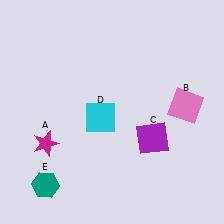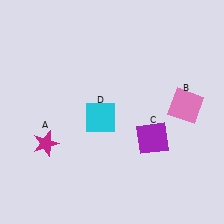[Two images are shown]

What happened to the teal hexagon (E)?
The teal hexagon (E) was removed in Image 2. It was in the bottom-left area of Image 1.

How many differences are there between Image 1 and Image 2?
There is 1 difference between the two images.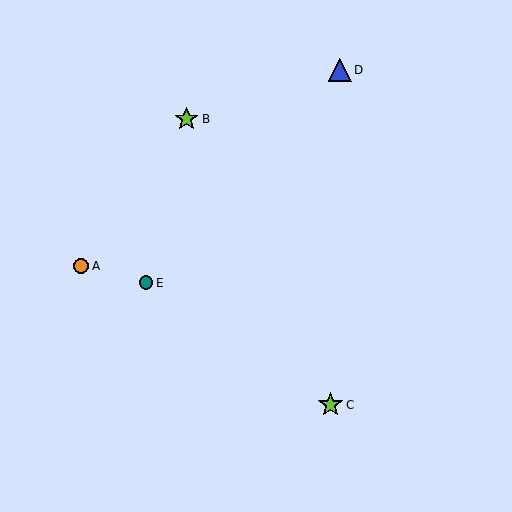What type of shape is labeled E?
Shape E is a teal circle.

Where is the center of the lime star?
The center of the lime star is at (330, 405).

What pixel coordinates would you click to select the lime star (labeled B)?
Click at (187, 119) to select the lime star B.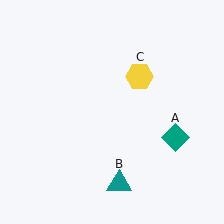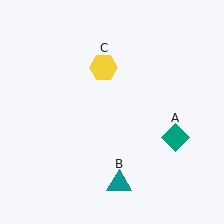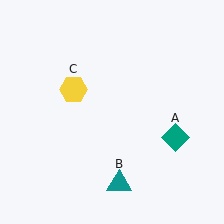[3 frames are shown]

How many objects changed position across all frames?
1 object changed position: yellow hexagon (object C).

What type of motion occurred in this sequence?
The yellow hexagon (object C) rotated counterclockwise around the center of the scene.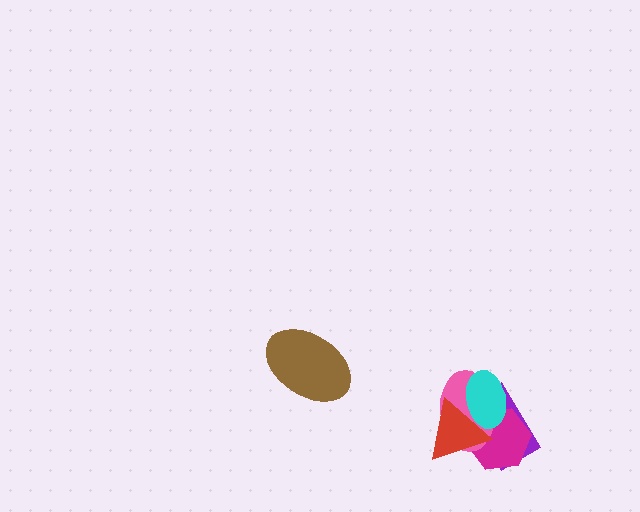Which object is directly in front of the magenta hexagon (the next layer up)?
The pink ellipse is directly in front of the magenta hexagon.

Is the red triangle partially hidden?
Yes, it is partially covered by another shape.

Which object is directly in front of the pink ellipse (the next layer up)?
The red triangle is directly in front of the pink ellipse.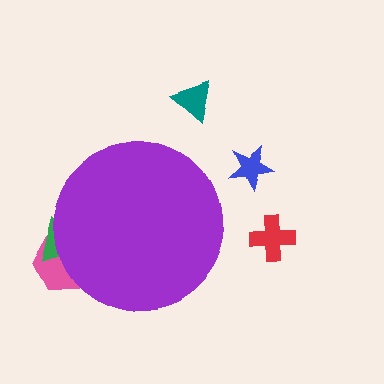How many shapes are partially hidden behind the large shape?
2 shapes are partially hidden.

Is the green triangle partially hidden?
Yes, the green triangle is partially hidden behind the purple circle.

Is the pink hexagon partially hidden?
Yes, the pink hexagon is partially hidden behind the purple circle.